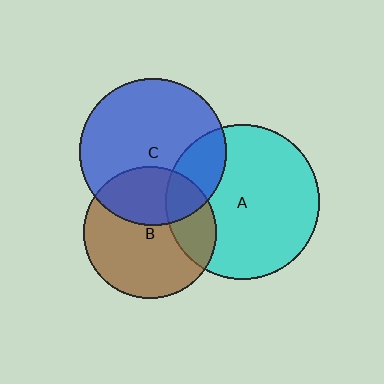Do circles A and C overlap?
Yes.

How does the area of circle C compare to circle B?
Approximately 1.2 times.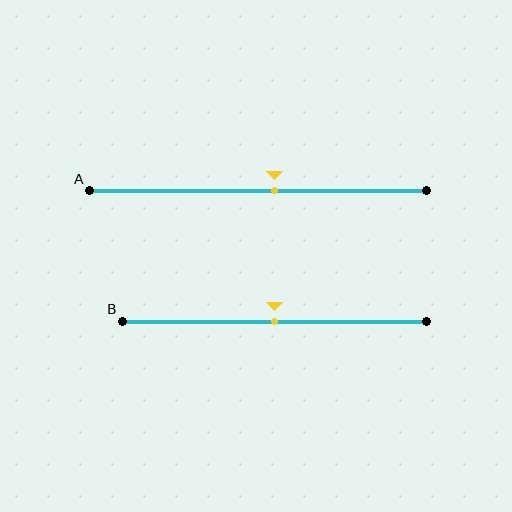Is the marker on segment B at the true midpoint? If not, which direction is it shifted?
Yes, the marker on segment B is at the true midpoint.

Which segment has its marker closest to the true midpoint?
Segment B has its marker closest to the true midpoint.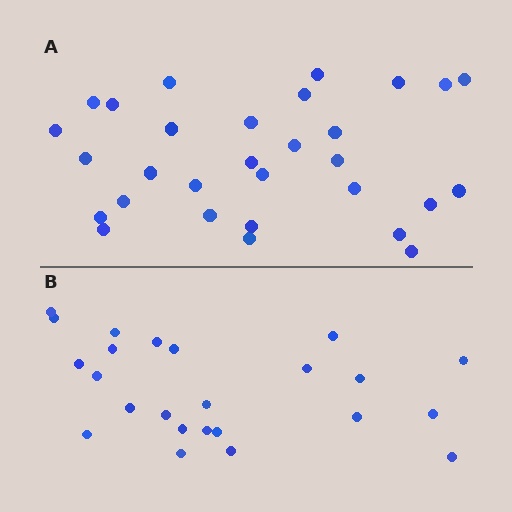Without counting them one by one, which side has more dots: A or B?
Region A (the top region) has more dots.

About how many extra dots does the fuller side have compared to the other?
Region A has about 6 more dots than region B.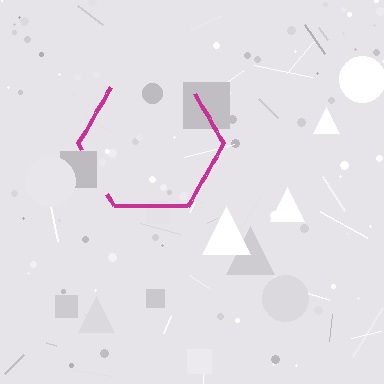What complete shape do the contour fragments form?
The contour fragments form a hexagon.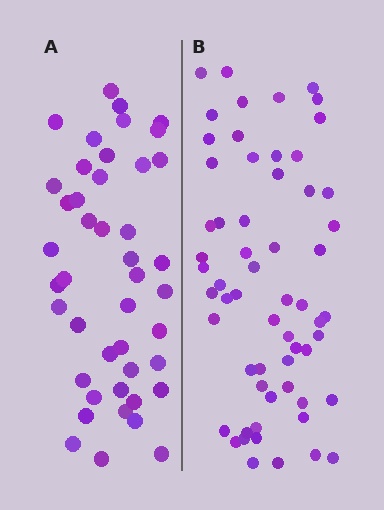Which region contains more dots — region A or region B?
Region B (the right region) has more dots.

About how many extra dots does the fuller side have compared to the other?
Region B has approximately 15 more dots than region A.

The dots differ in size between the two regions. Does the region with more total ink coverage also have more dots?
No. Region A has more total ink coverage because its dots are larger, but region B actually contains more individual dots. Total area can be misleading — the number of items is what matters here.